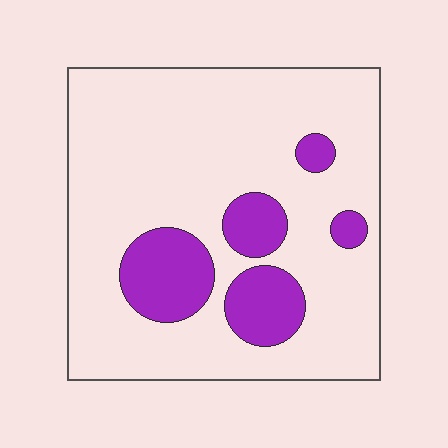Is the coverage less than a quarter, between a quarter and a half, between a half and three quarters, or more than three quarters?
Less than a quarter.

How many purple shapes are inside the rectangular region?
5.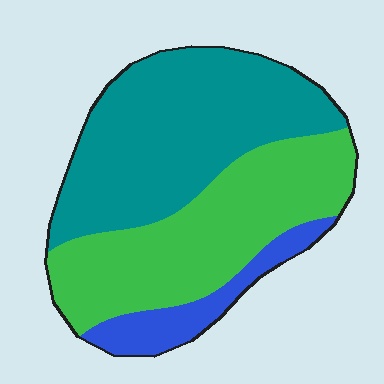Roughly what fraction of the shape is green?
Green covers about 40% of the shape.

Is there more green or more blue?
Green.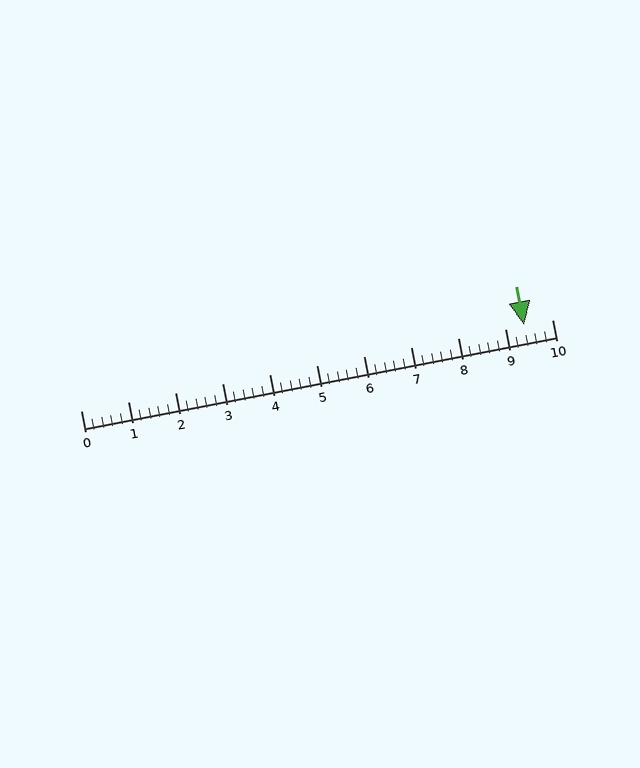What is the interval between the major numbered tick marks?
The major tick marks are spaced 1 units apart.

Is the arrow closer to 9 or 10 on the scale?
The arrow is closer to 9.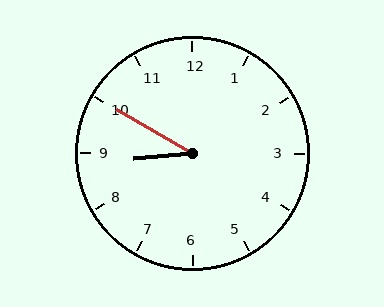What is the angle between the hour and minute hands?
Approximately 35 degrees.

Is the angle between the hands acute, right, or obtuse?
It is acute.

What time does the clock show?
8:50.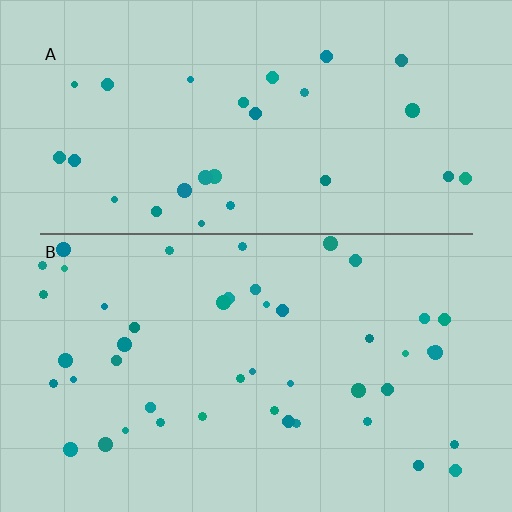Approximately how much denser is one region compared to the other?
Approximately 1.6× — region B over region A.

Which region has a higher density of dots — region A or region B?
B (the bottom).